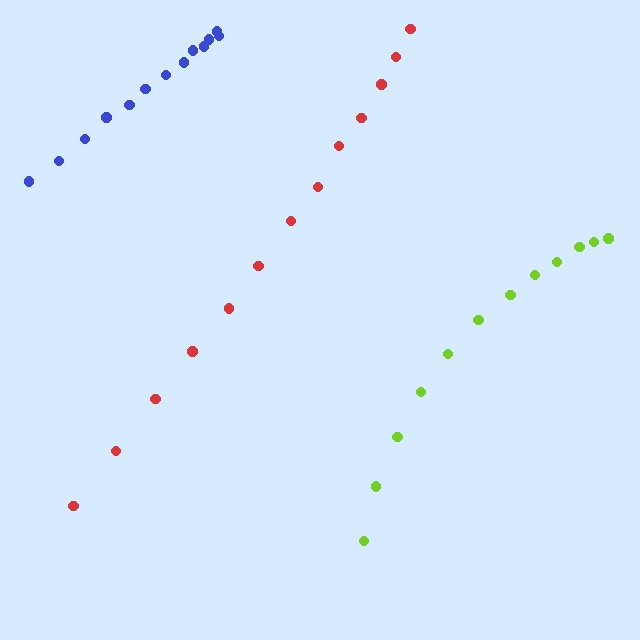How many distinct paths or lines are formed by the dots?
There are 3 distinct paths.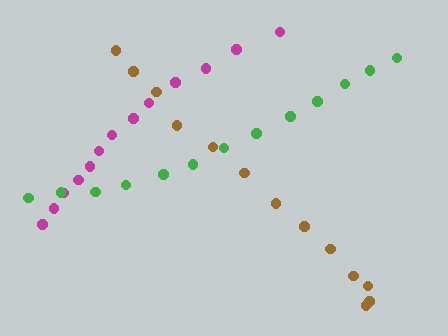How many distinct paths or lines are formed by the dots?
There are 3 distinct paths.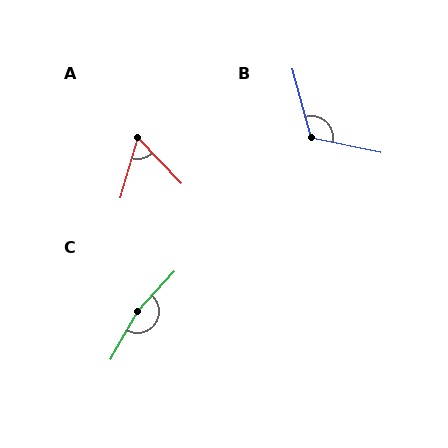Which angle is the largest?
C, at approximately 166 degrees.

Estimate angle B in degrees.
Approximately 117 degrees.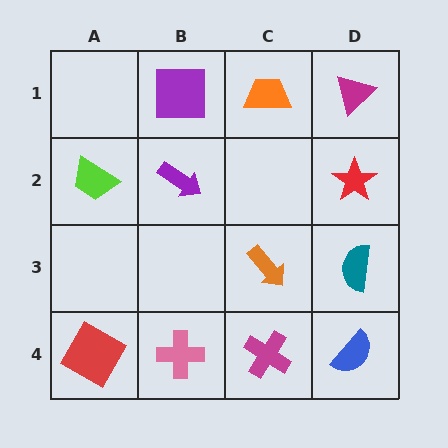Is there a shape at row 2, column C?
No, that cell is empty.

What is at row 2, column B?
A purple arrow.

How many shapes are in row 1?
3 shapes.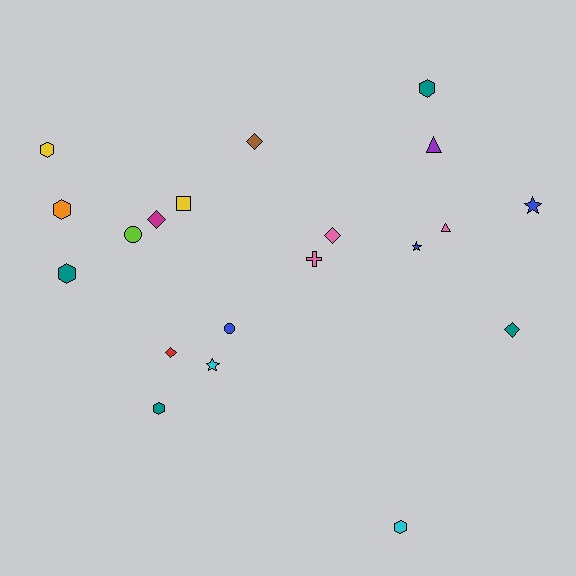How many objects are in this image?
There are 20 objects.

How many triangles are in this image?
There are 2 triangles.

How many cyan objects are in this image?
There are 2 cyan objects.